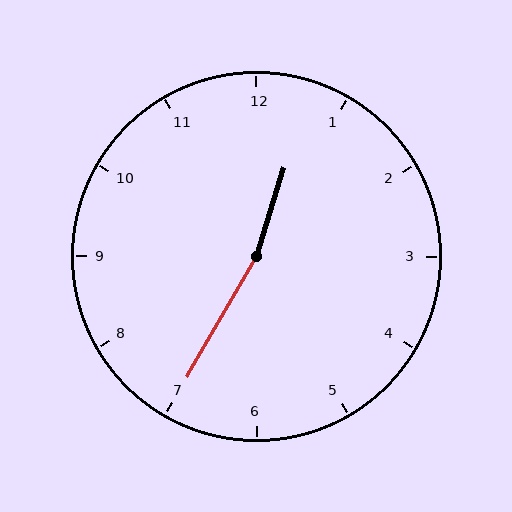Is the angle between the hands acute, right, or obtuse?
It is obtuse.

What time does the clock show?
12:35.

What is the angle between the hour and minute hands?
Approximately 168 degrees.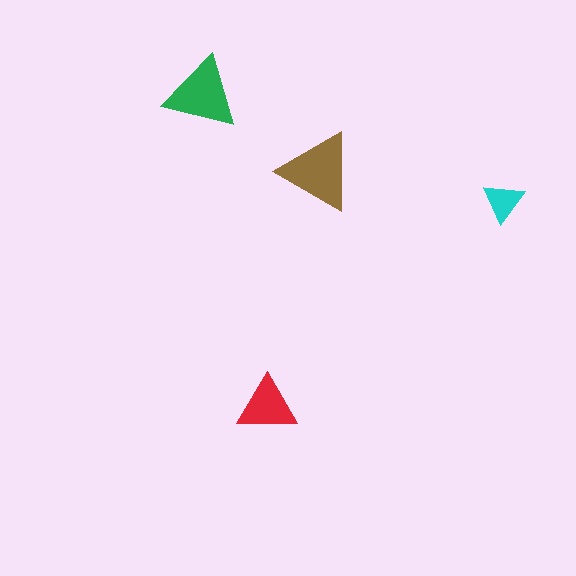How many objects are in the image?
There are 4 objects in the image.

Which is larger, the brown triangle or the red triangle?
The brown one.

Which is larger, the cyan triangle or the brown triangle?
The brown one.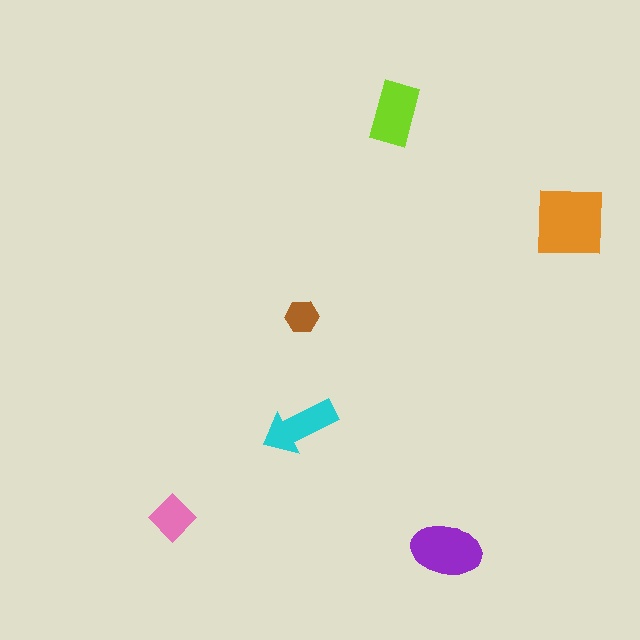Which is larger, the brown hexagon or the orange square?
The orange square.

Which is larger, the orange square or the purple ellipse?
The orange square.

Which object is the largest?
The orange square.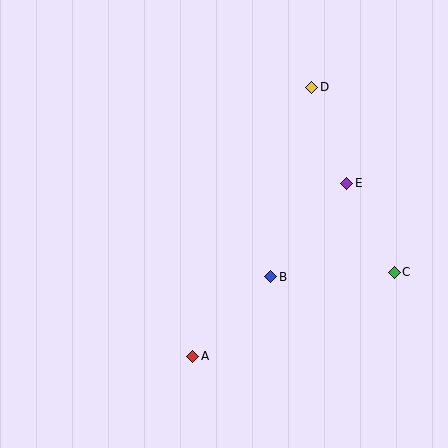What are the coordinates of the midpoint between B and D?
The midpoint between B and D is at (291, 182).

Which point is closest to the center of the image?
Point B at (271, 277) is closest to the center.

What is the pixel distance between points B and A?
The distance between B and A is 111 pixels.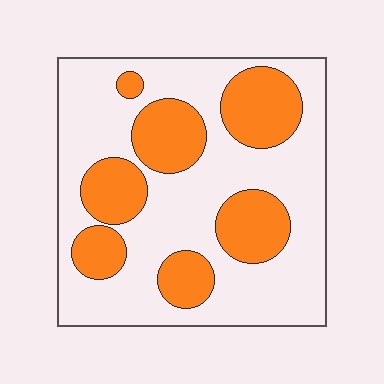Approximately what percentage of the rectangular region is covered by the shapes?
Approximately 35%.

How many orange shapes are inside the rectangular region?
7.